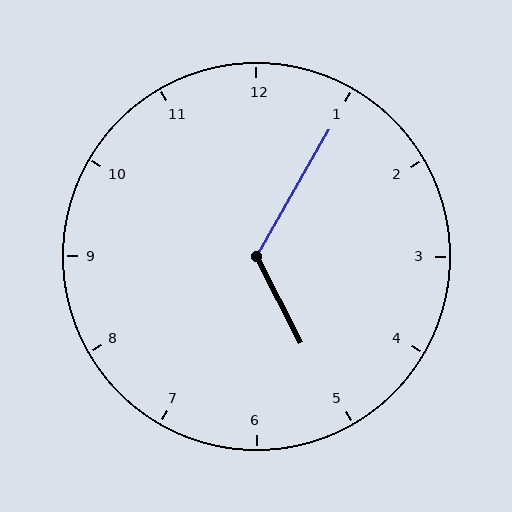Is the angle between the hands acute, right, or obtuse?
It is obtuse.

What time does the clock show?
5:05.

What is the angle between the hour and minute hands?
Approximately 122 degrees.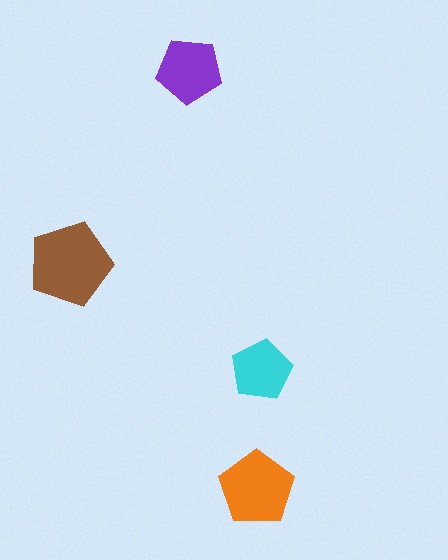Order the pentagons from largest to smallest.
the brown one, the orange one, the purple one, the cyan one.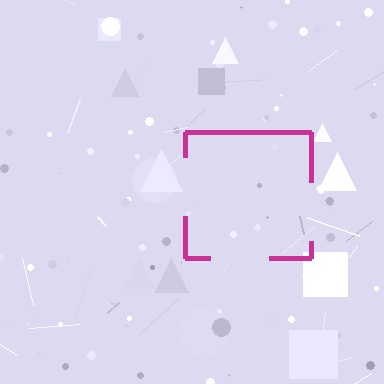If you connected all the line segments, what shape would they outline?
They would outline a square.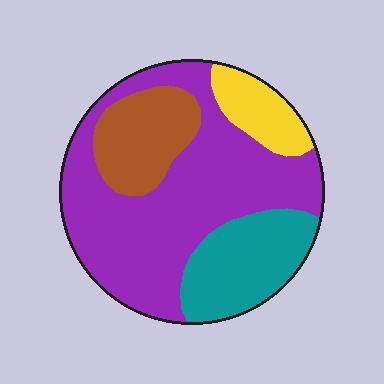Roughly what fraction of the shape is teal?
Teal covers around 20% of the shape.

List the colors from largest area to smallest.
From largest to smallest: purple, teal, brown, yellow.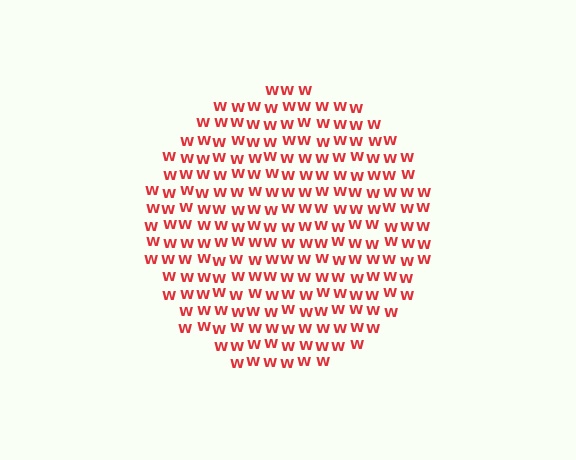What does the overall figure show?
The overall figure shows a circle.